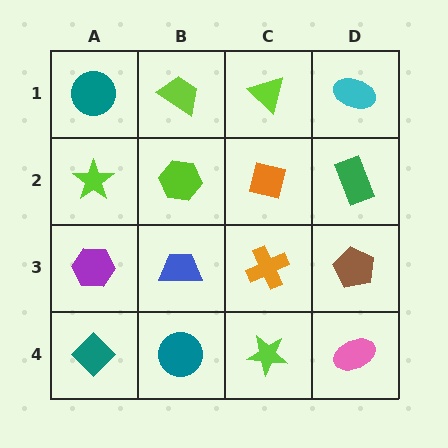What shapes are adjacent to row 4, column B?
A blue trapezoid (row 3, column B), a teal diamond (row 4, column A), a lime star (row 4, column C).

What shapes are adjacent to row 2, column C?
A lime triangle (row 1, column C), an orange cross (row 3, column C), a lime hexagon (row 2, column B), a green rectangle (row 2, column D).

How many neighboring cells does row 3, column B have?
4.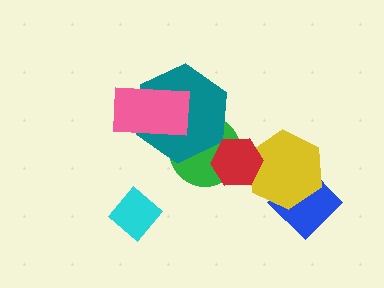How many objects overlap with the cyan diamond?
0 objects overlap with the cyan diamond.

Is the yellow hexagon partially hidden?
Yes, it is partially covered by another shape.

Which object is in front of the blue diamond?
The yellow hexagon is in front of the blue diamond.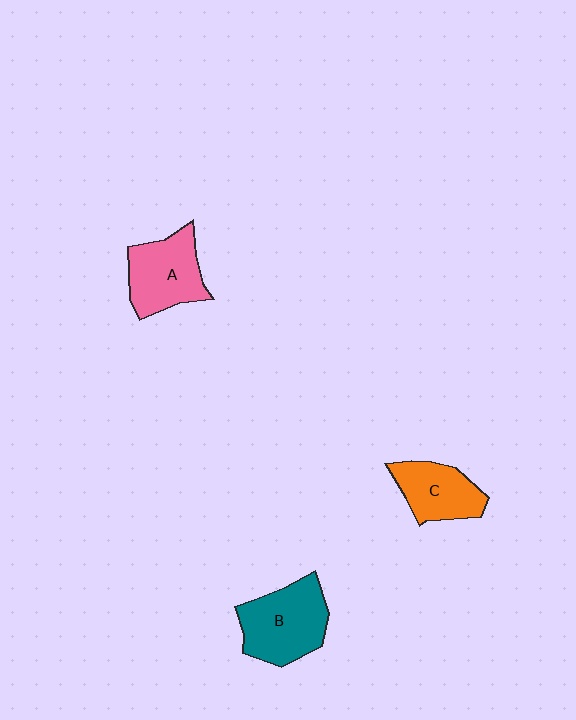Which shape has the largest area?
Shape B (teal).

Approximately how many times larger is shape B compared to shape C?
Approximately 1.4 times.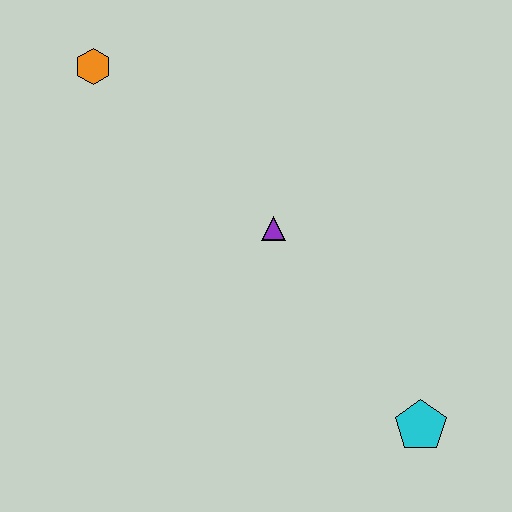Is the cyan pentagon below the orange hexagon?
Yes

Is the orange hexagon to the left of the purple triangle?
Yes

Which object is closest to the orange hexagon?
The purple triangle is closest to the orange hexagon.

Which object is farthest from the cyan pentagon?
The orange hexagon is farthest from the cyan pentagon.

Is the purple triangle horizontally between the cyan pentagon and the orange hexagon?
Yes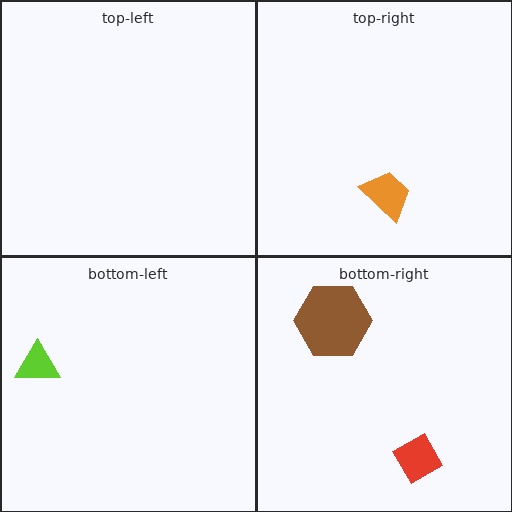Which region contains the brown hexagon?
The bottom-right region.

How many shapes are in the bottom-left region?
1.